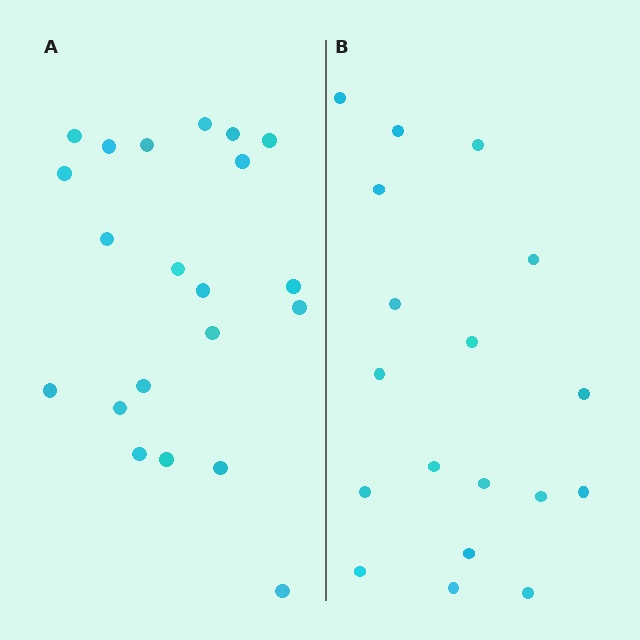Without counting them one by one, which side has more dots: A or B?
Region A (the left region) has more dots.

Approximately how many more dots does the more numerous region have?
Region A has just a few more — roughly 2 or 3 more dots than region B.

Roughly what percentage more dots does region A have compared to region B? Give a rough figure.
About 15% more.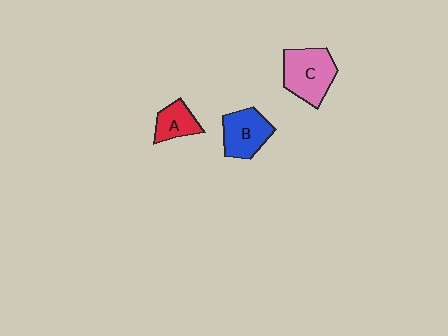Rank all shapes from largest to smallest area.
From largest to smallest: C (pink), B (blue), A (red).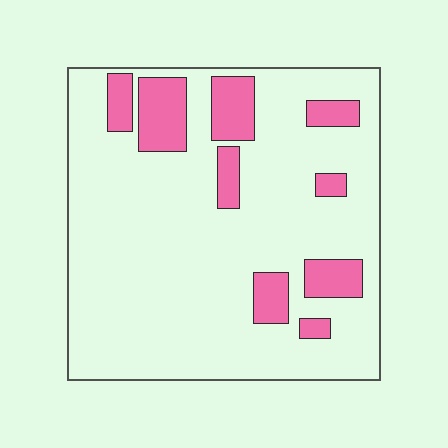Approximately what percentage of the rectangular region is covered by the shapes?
Approximately 15%.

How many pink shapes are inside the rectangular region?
9.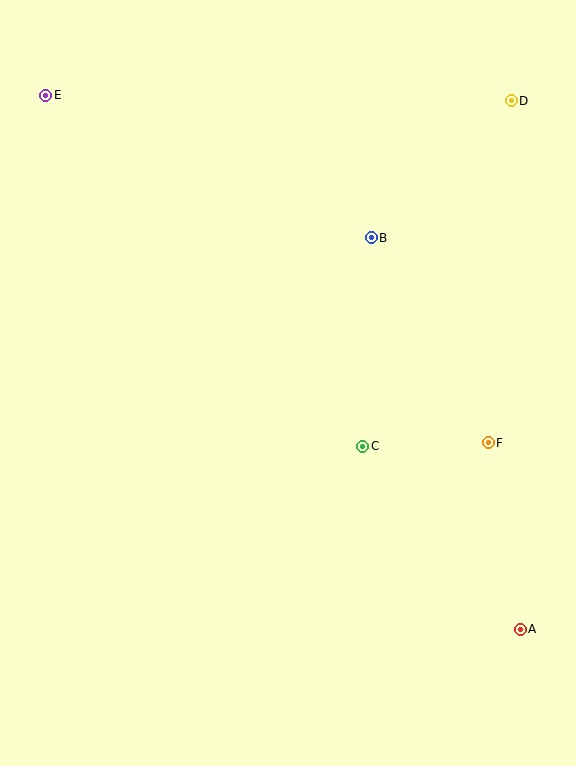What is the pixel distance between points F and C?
The distance between F and C is 126 pixels.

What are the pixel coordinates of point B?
Point B is at (371, 238).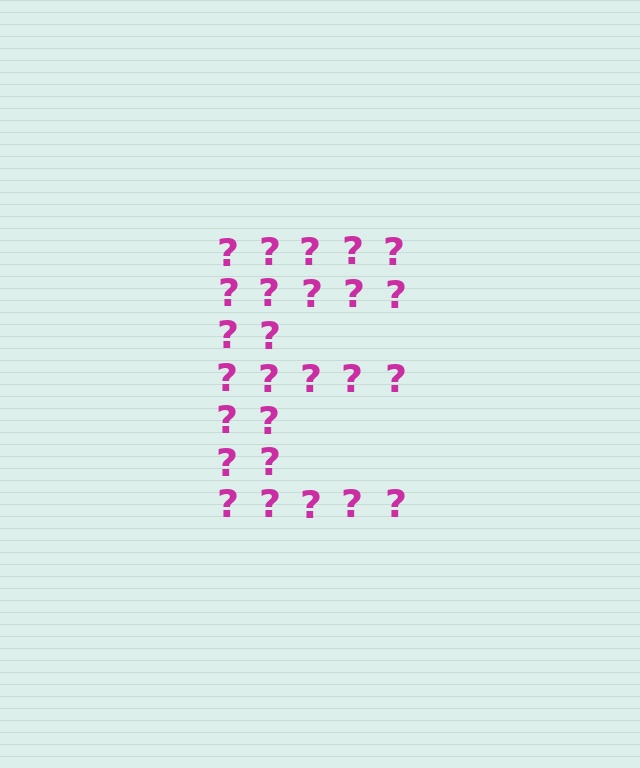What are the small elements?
The small elements are question marks.